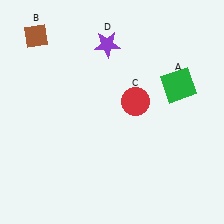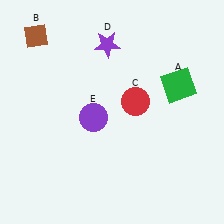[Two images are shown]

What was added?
A purple circle (E) was added in Image 2.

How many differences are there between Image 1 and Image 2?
There is 1 difference between the two images.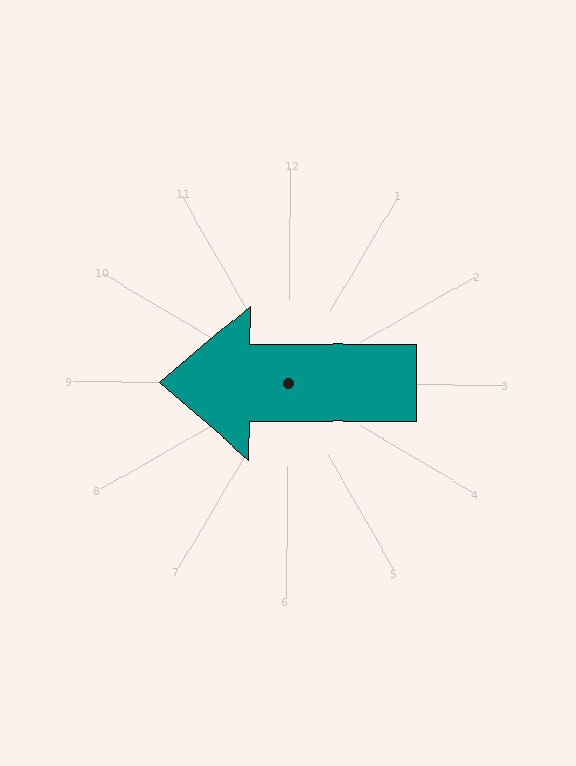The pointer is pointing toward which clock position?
Roughly 9 o'clock.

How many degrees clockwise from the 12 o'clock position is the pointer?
Approximately 270 degrees.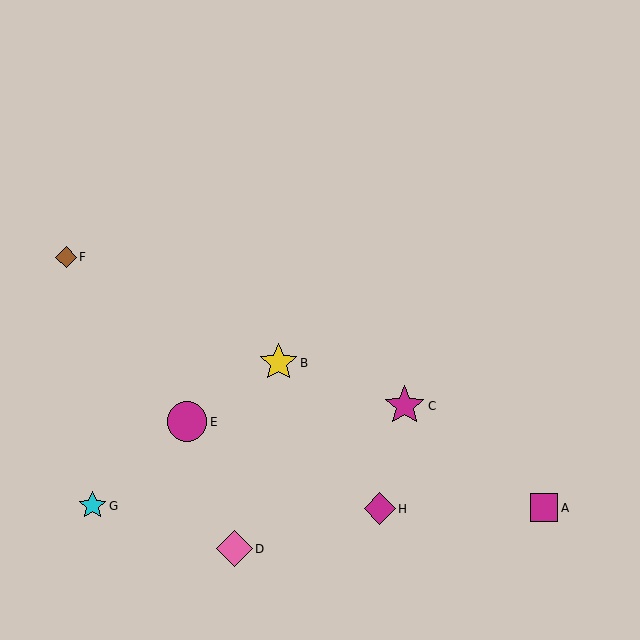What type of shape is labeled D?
Shape D is a pink diamond.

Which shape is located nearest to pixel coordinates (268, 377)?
The yellow star (labeled B) at (278, 363) is nearest to that location.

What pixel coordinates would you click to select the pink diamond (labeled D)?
Click at (234, 549) to select the pink diamond D.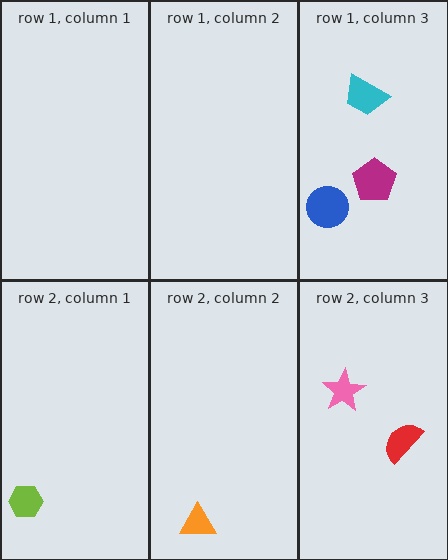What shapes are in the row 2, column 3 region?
The red semicircle, the pink star.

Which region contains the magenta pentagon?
The row 1, column 3 region.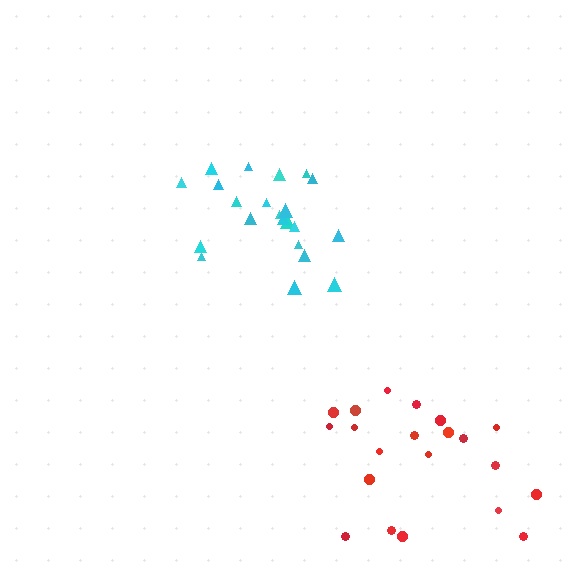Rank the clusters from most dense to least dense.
cyan, red.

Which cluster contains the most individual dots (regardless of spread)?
Cyan (22).